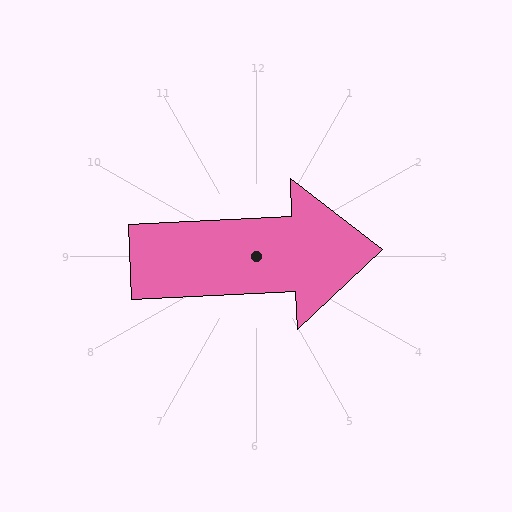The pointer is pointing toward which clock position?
Roughly 3 o'clock.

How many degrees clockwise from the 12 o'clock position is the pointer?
Approximately 87 degrees.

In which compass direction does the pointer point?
East.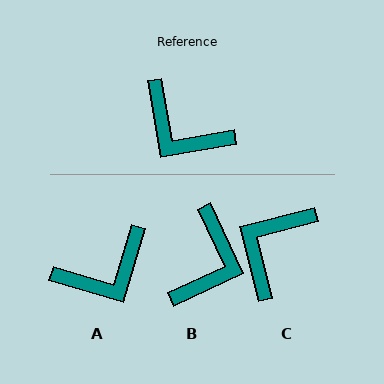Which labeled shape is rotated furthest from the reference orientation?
B, about 105 degrees away.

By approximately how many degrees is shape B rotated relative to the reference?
Approximately 105 degrees counter-clockwise.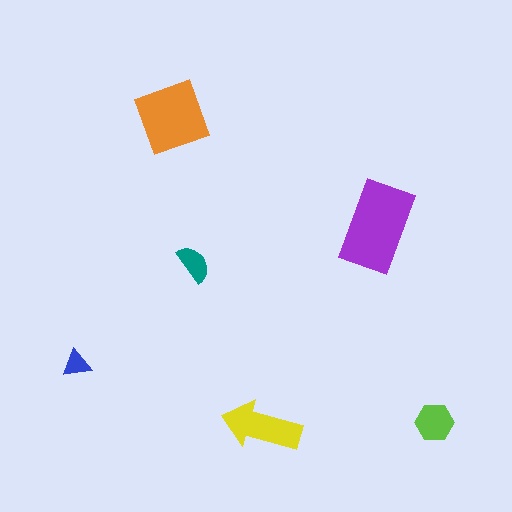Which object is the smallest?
The blue triangle.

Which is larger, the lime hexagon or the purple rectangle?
The purple rectangle.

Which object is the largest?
The purple rectangle.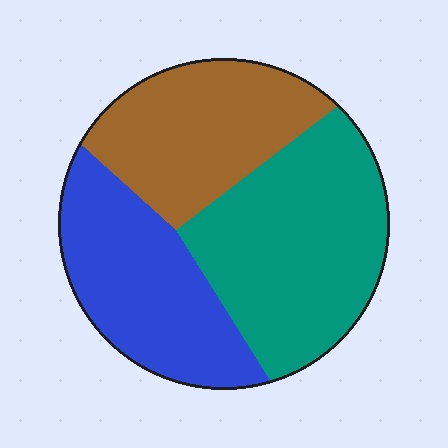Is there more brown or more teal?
Teal.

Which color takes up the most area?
Teal, at roughly 40%.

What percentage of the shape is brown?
Brown takes up about one quarter (1/4) of the shape.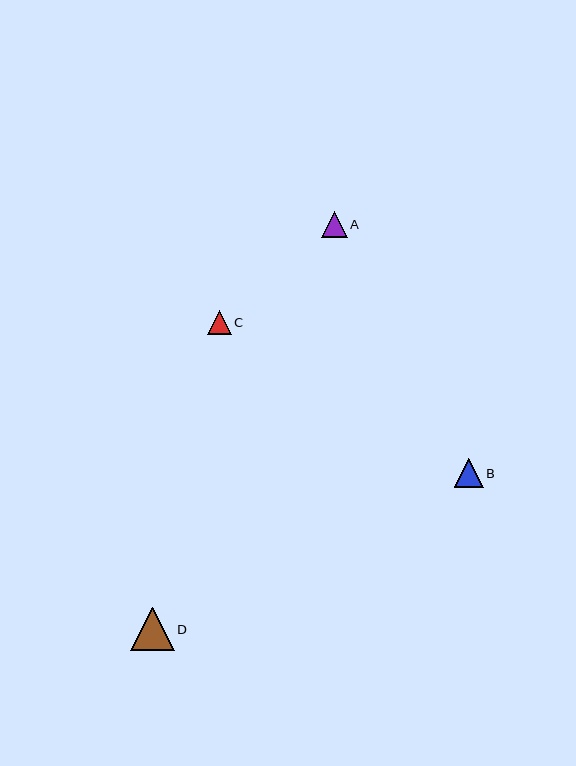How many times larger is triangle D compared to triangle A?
Triangle D is approximately 1.7 times the size of triangle A.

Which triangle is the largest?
Triangle D is the largest with a size of approximately 43 pixels.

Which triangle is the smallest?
Triangle C is the smallest with a size of approximately 24 pixels.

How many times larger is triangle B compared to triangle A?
Triangle B is approximately 1.1 times the size of triangle A.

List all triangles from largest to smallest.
From largest to smallest: D, B, A, C.